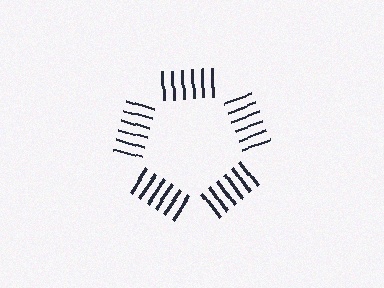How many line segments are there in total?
30 — 6 along each of the 5 edges.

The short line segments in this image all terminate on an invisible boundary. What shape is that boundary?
An illusory pentagon — the line segments terminate on its edges but no continuous stroke is drawn.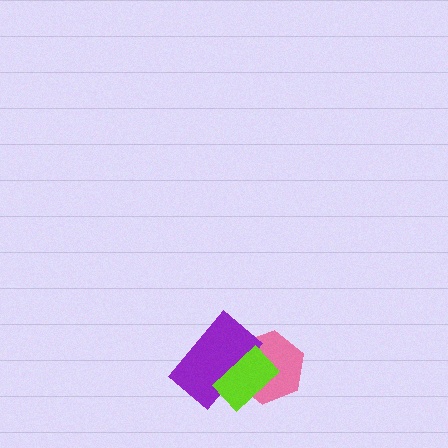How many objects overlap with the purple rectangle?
2 objects overlap with the purple rectangle.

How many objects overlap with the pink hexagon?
2 objects overlap with the pink hexagon.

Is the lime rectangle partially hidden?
No, no other shape covers it.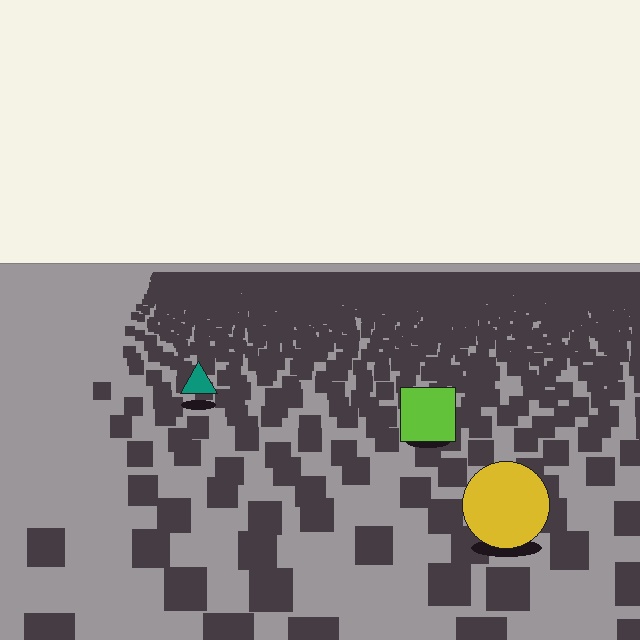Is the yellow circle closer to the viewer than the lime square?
Yes. The yellow circle is closer — you can tell from the texture gradient: the ground texture is coarser near it.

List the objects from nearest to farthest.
From nearest to farthest: the yellow circle, the lime square, the teal triangle.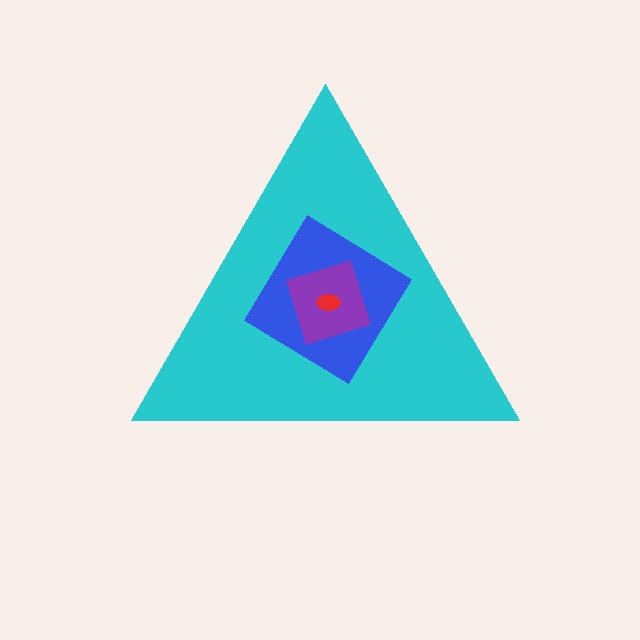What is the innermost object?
The red ellipse.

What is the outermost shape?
The cyan triangle.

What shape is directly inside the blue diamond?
The purple diamond.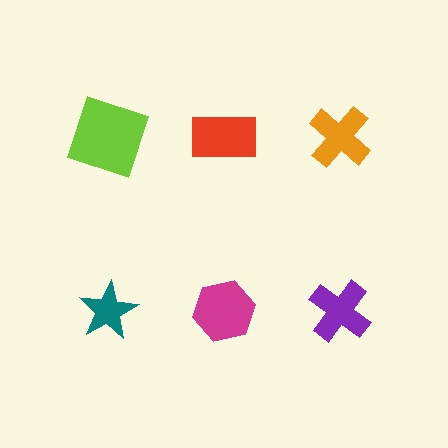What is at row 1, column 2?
A red rectangle.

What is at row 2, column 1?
A teal star.